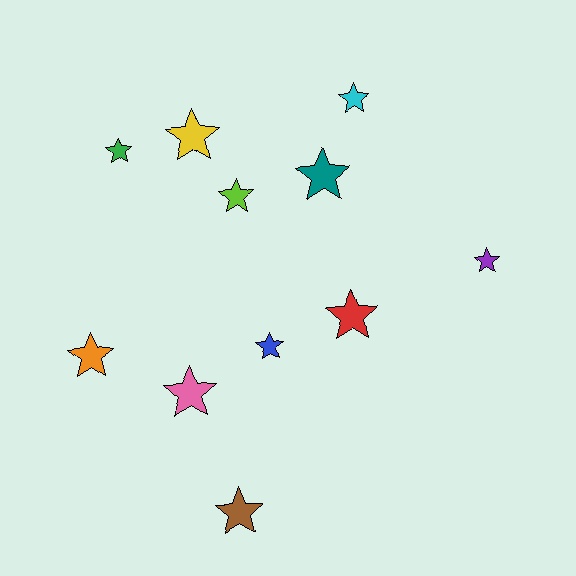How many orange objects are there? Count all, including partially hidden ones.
There is 1 orange object.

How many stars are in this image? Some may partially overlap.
There are 11 stars.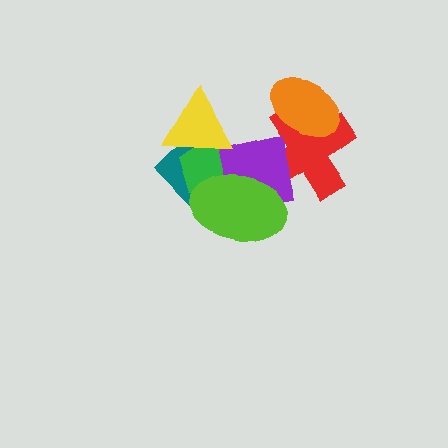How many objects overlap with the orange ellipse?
1 object overlaps with the orange ellipse.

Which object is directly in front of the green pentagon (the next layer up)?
The purple square is directly in front of the green pentagon.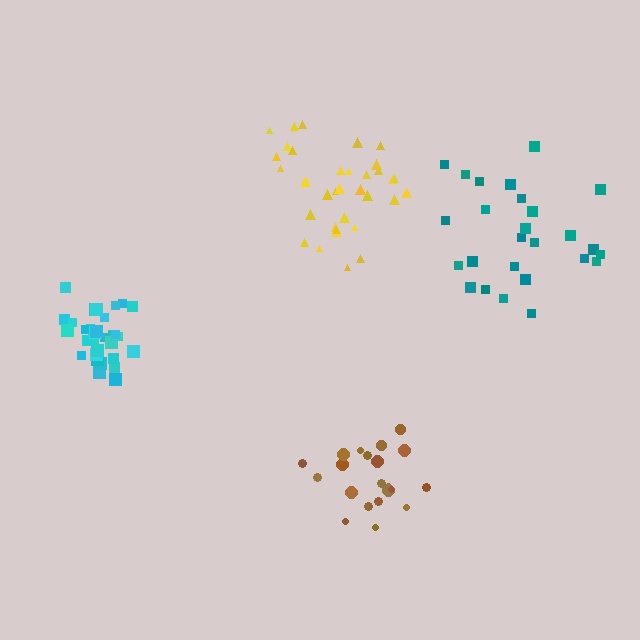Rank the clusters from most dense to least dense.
cyan, brown, yellow, teal.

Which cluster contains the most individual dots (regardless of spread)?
Yellow (34).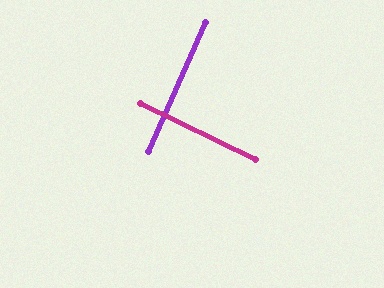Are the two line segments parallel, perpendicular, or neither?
Perpendicular — they meet at approximately 88°.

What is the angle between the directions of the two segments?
Approximately 88 degrees.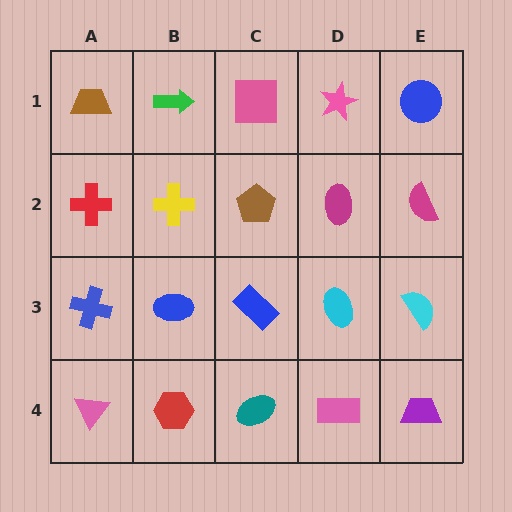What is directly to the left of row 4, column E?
A pink rectangle.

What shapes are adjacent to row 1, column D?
A magenta ellipse (row 2, column D), a pink square (row 1, column C), a blue circle (row 1, column E).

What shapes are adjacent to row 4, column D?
A cyan ellipse (row 3, column D), a teal ellipse (row 4, column C), a purple trapezoid (row 4, column E).